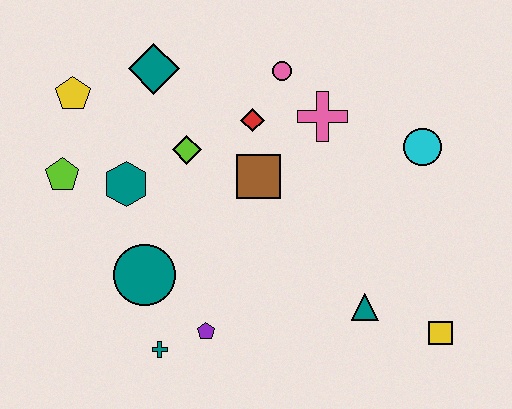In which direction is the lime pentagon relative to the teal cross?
The lime pentagon is above the teal cross.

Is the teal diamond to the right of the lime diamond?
No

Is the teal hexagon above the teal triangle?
Yes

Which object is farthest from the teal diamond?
The yellow square is farthest from the teal diamond.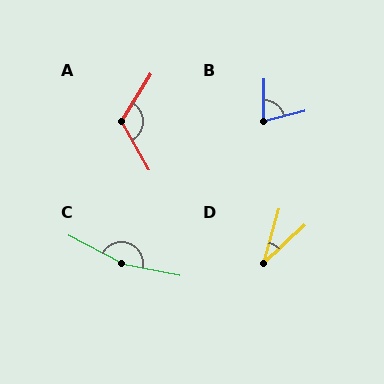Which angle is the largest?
C, at approximately 164 degrees.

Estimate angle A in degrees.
Approximately 119 degrees.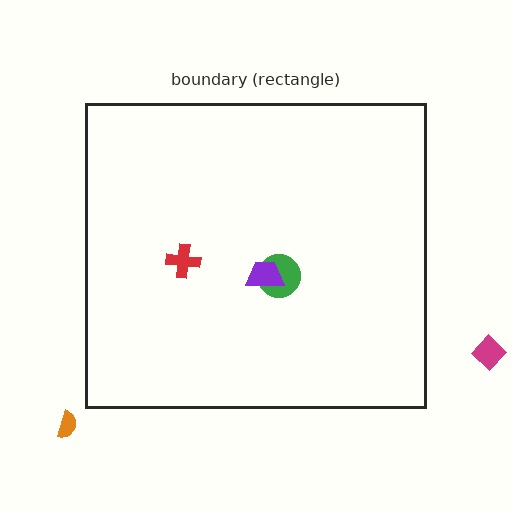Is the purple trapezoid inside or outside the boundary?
Inside.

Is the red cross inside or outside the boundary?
Inside.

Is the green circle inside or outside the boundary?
Inside.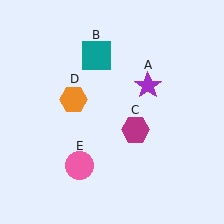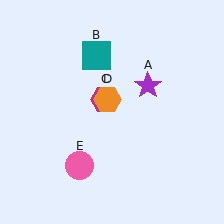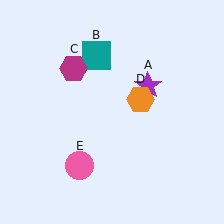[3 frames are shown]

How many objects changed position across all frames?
2 objects changed position: magenta hexagon (object C), orange hexagon (object D).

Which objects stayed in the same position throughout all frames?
Purple star (object A) and teal square (object B) and pink circle (object E) remained stationary.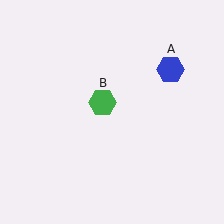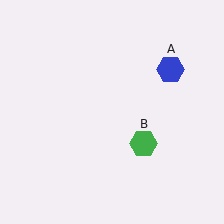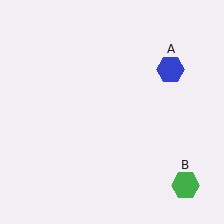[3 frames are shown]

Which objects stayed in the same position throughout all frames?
Blue hexagon (object A) remained stationary.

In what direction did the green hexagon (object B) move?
The green hexagon (object B) moved down and to the right.